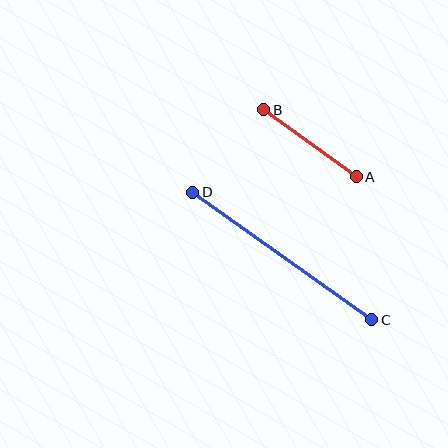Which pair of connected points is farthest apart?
Points C and D are farthest apart.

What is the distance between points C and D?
The distance is approximately 219 pixels.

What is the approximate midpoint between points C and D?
The midpoint is at approximately (282, 256) pixels.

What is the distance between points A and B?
The distance is approximately 114 pixels.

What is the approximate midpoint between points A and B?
The midpoint is at approximately (310, 143) pixels.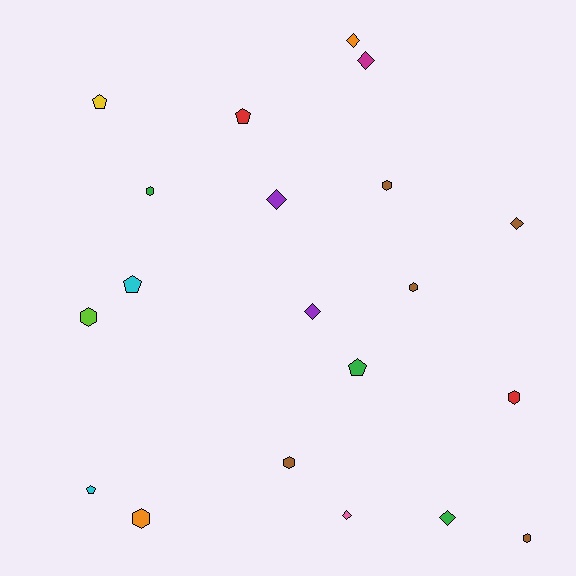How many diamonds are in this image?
There are 7 diamonds.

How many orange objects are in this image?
There are 2 orange objects.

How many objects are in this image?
There are 20 objects.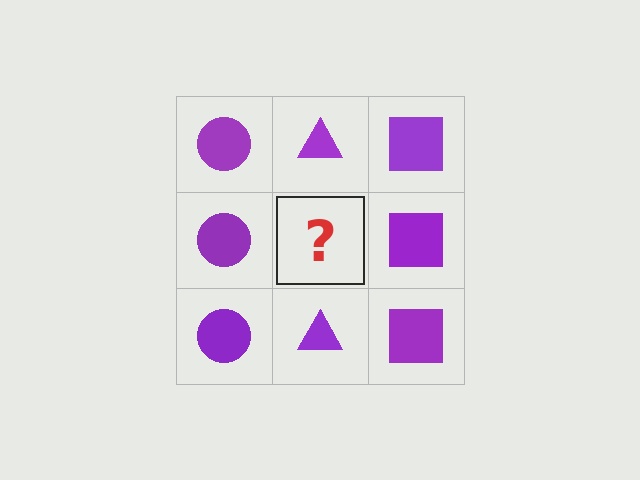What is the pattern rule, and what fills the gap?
The rule is that each column has a consistent shape. The gap should be filled with a purple triangle.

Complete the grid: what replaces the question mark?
The question mark should be replaced with a purple triangle.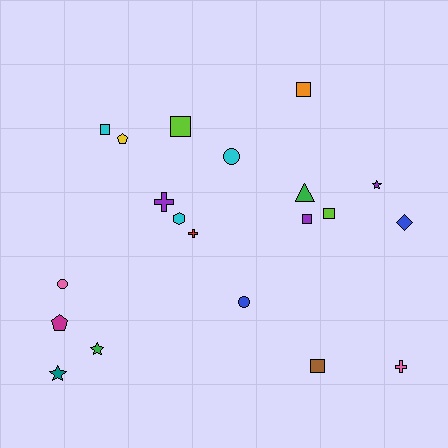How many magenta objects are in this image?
There is 1 magenta object.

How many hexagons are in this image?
There is 1 hexagon.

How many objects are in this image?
There are 20 objects.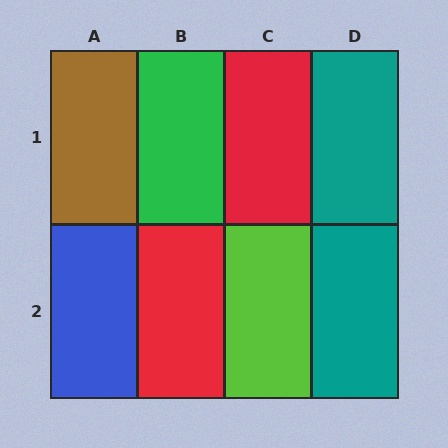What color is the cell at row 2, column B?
Red.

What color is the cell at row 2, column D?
Teal.